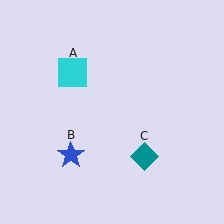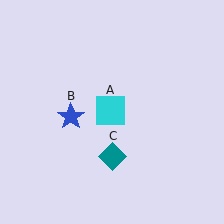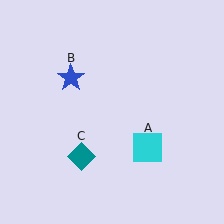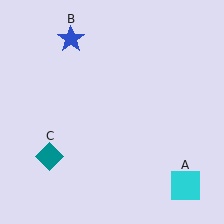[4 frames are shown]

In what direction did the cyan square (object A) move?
The cyan square (object A) moved down and to the right.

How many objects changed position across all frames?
3 objects changed position: cyan square (object A), blue star (object B), teal diamond (object C).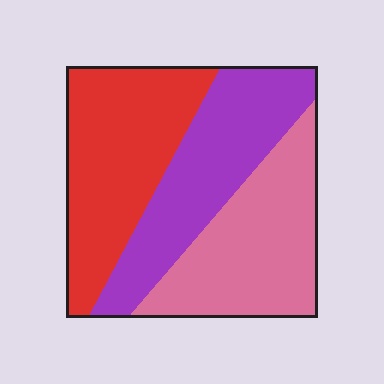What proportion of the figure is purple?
Purple takes up between a quarter and a half of the figure.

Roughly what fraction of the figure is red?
Red covers roughly 35% of the figure.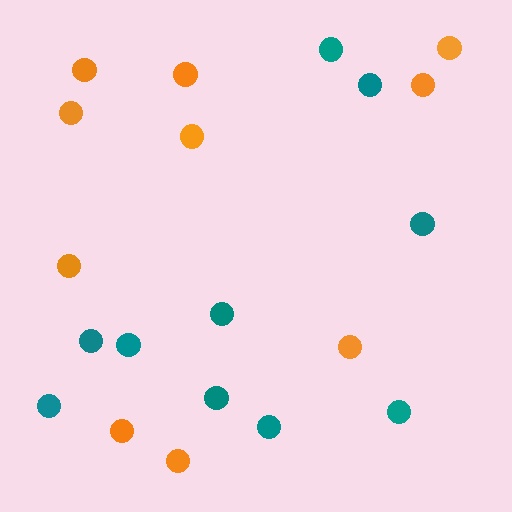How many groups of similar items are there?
There are 2 groups: one group of orange circles (10) and one group of teal circles (10).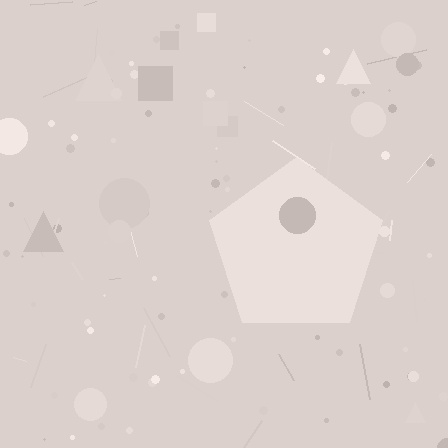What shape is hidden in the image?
A pentagon is hidden in the image.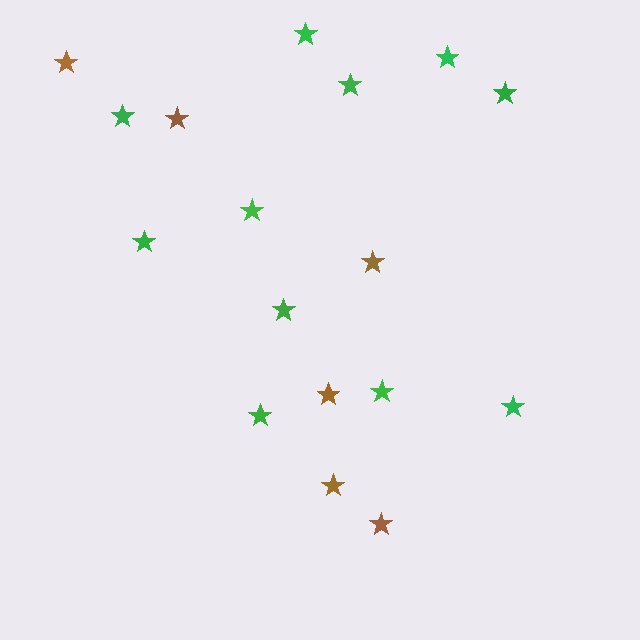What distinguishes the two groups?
There are 2 groups: one group of brown stars (6) and one group of green stars (11).